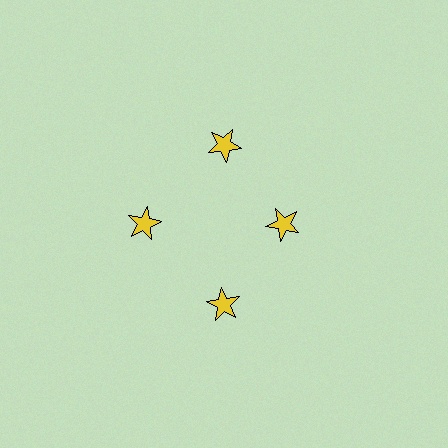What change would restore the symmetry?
The symmetry would be restored by moving it outward, back onto the ring so that all 4 stars sit at equal angles and equal distance from the center.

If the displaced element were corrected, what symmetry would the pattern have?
It would have 4-fold rotational symmetry — the pattern would map onto itself every 90 degrees.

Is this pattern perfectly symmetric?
No. The 4 yellow stars are arranged in a ring, but one element near the 3 o'clock position is pulled inward toward the center, breaking the 4-fold rotational symmetry.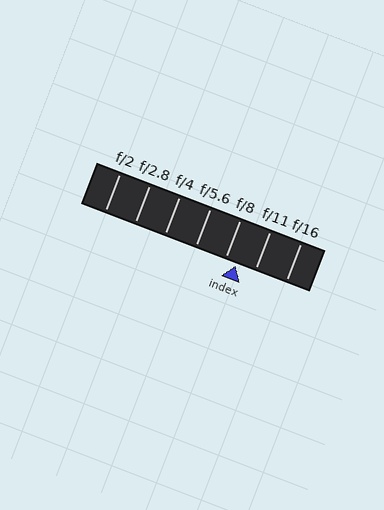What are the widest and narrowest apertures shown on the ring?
The widest aperture shown is f/2 and the narrowest is f/16.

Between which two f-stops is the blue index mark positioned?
The index mark is between f/8 and f/11.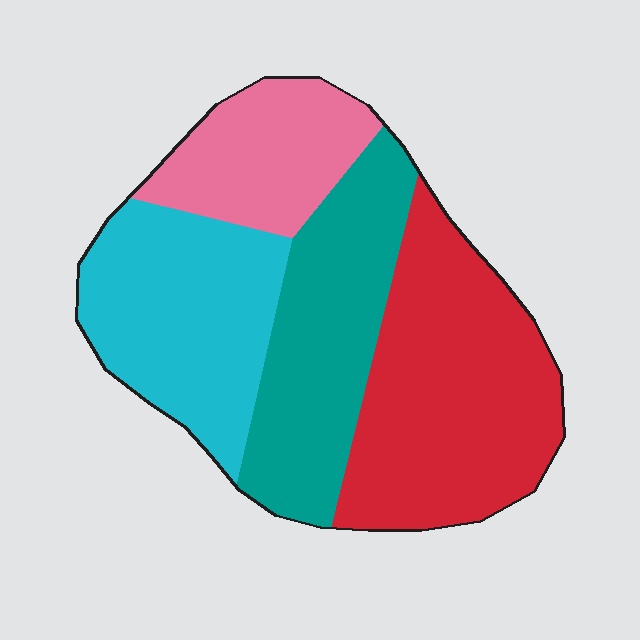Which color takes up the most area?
Red, at roughly 35%.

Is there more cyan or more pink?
Cyan.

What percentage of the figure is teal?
Teal covers 25% of the figure.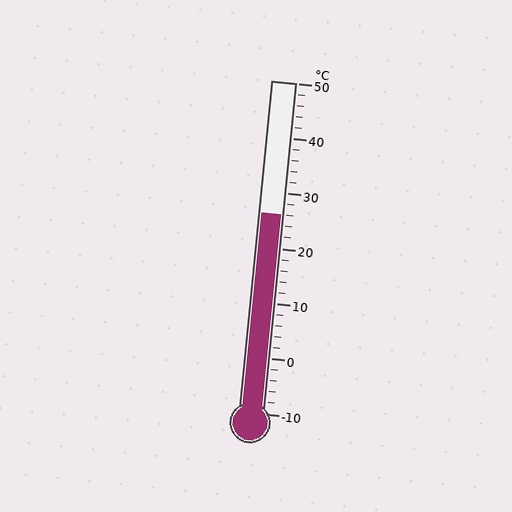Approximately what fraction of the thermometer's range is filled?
The thermometer is filled to approximately 60% of its range.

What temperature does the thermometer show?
The thermometer shows approximately 26°C.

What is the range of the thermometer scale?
The thermometer scale ranges from -10°C to 50°C.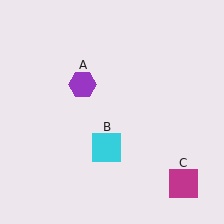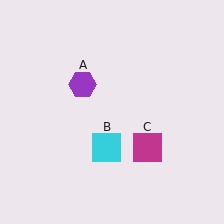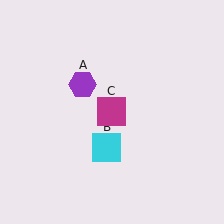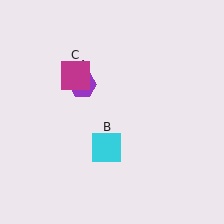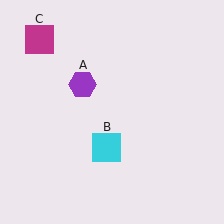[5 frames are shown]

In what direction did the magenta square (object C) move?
The magenta square (object C) moved up and to the left.